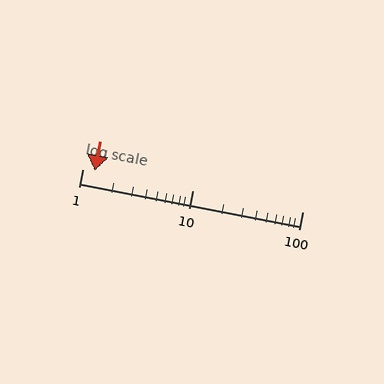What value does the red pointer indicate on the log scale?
The pointer indicates approximately 1.3.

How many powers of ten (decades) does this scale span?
The scale spans 2 decades, from 1 to 100.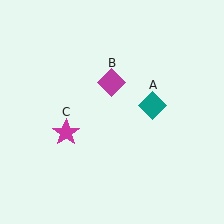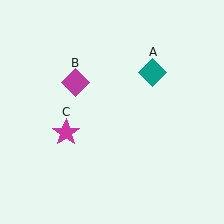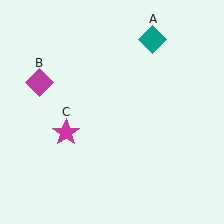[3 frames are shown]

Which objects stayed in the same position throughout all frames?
Magenta star (object C) remained stationary.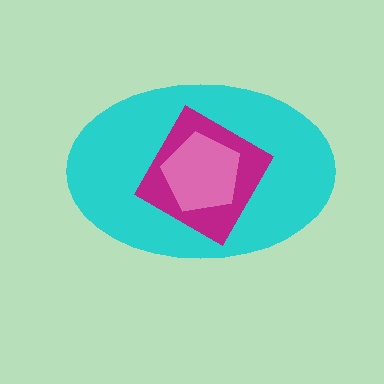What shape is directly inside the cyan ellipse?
The magenta diamond.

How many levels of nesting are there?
3.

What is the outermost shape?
The cyan ellipse.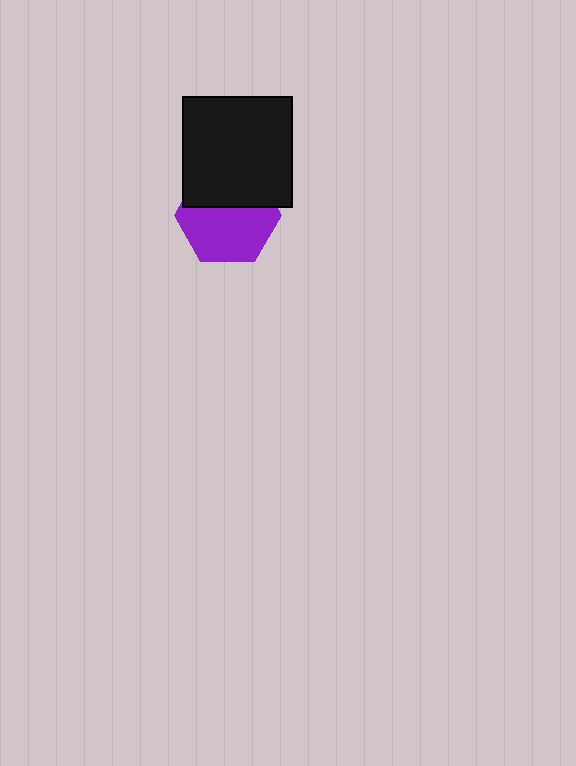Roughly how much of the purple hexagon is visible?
About half of it is visible (roughly 60%).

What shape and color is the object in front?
The object in front is a black square.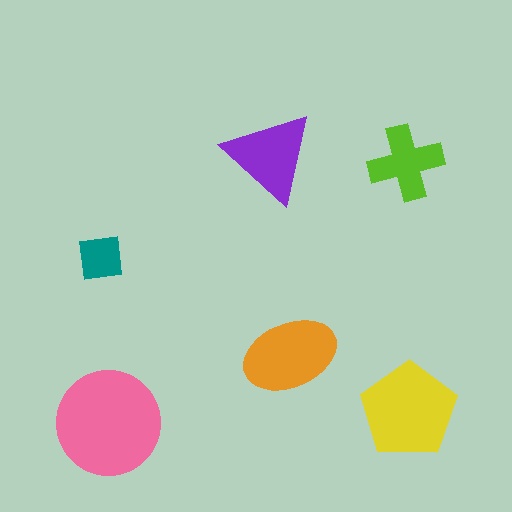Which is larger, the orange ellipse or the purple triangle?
The orange ellipse.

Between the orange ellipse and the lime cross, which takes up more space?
The orange ellipse.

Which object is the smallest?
The teal square.